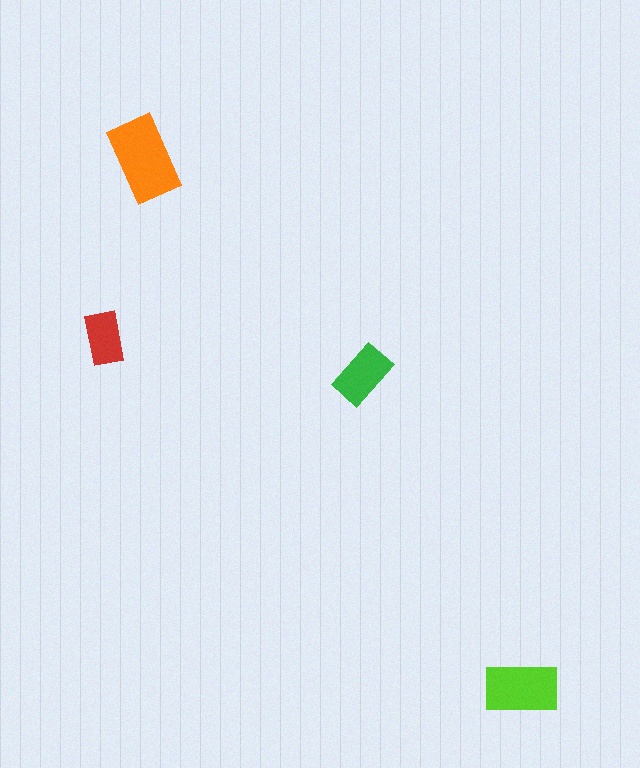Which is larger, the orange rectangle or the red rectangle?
The orange one.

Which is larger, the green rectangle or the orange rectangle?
The orange one.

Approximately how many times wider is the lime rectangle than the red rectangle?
About 1.5 times wider.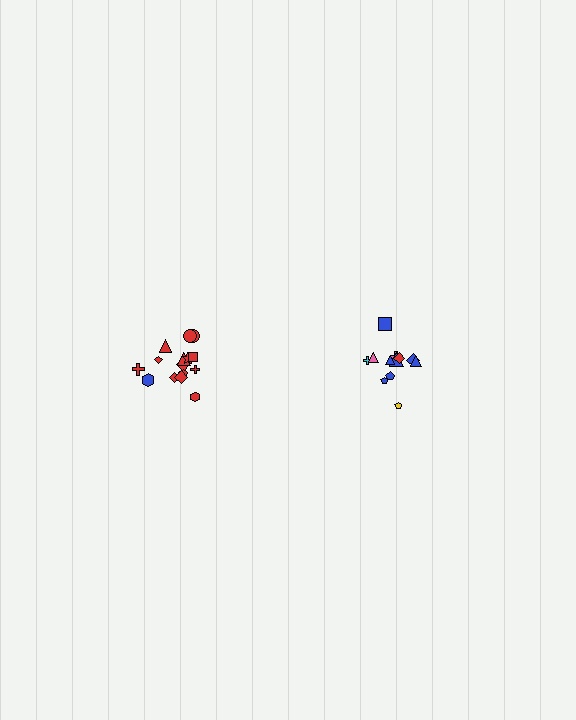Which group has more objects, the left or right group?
The left group.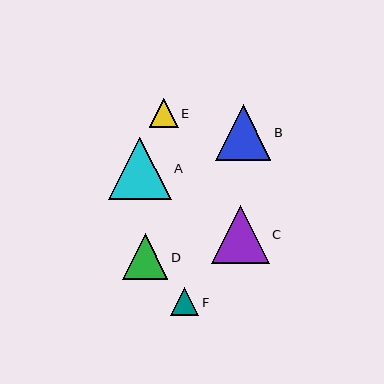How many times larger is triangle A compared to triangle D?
Triangle A is approximately 1.4 times the size of triangle D.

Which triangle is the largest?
Triangle A is the largest with a size of approximately 62 pixels.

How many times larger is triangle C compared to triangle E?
Triangle C is approximately 2.0 times the size of triangle E.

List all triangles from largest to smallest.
From largest to smallest: A, C, B, D, E, F.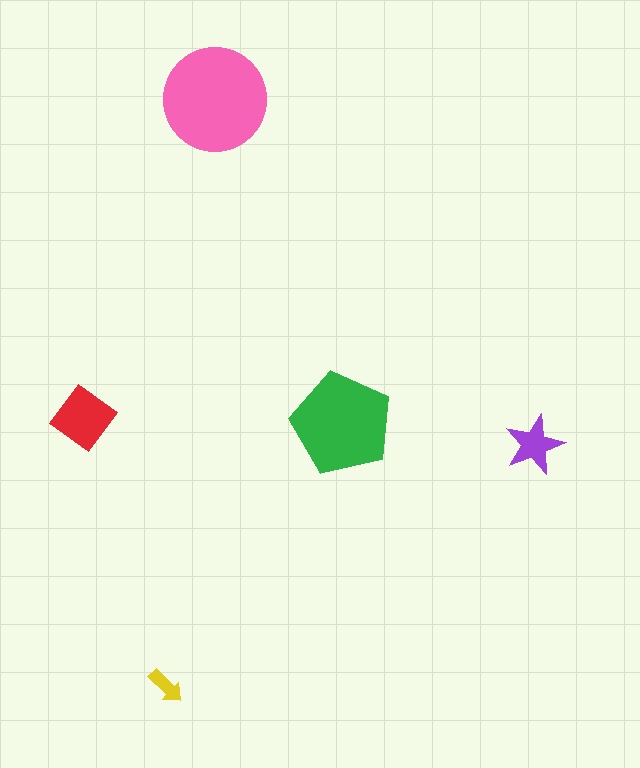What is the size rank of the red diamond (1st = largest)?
3rd.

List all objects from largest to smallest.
The pink circle, the green pentagon, the red diamond, the purple star, the yellow arrow.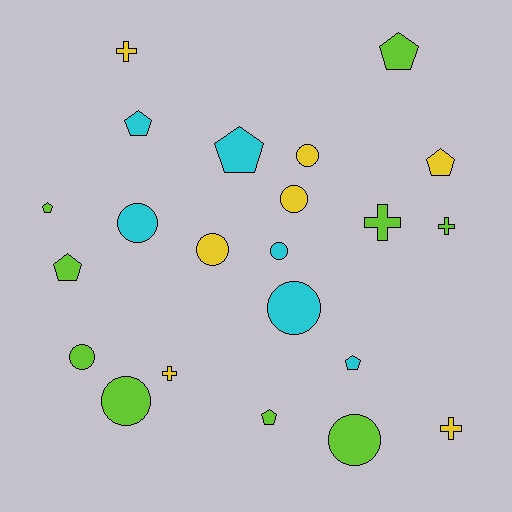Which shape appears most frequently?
Circle, with 9 objects.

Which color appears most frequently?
Lime, with 9 objects.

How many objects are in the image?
There are 22 objects.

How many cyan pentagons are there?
There are 3 cyan pentagons.